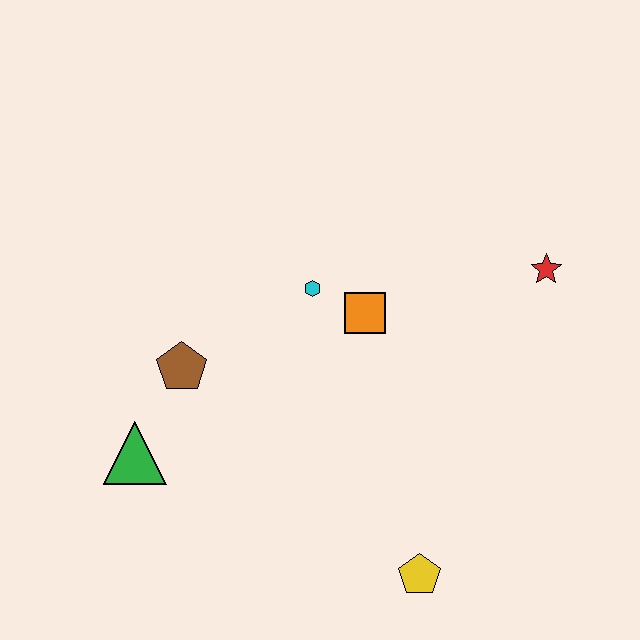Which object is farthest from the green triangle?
The red star is farthest from the green triangle.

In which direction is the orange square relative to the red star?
The orange square is to the left of the red star.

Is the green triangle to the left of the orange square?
Yes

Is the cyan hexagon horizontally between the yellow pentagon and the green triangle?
Yes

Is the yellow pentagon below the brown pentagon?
Yes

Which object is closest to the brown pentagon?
The green triangle is closest to the brown pentagon.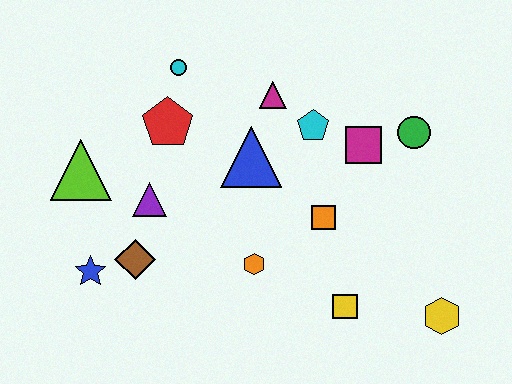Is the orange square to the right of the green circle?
No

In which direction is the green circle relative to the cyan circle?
The green circle is to the right of the cyan circle.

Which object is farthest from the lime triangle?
The yellow hexagon is farthest from the lime triangle.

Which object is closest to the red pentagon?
The cyan circle is closest to the red pentagon.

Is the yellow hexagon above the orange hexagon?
No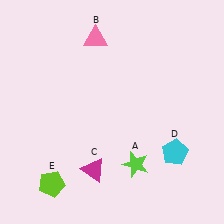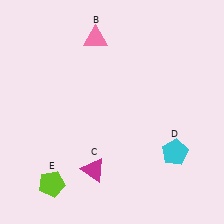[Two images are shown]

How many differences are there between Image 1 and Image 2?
There is 1 difference between the two images.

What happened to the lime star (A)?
The lime star (A) was removed in Image 2. It was in the bottom-right area of Image 1.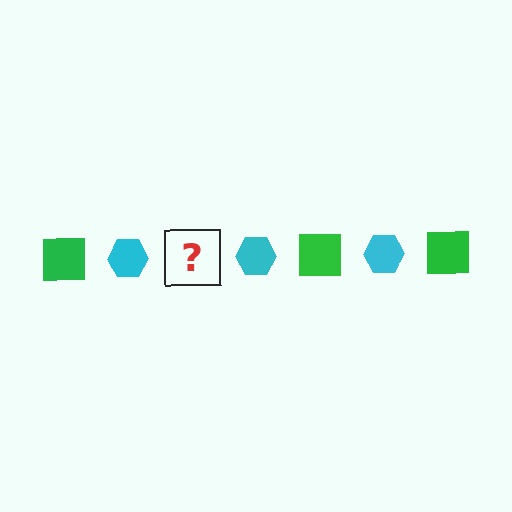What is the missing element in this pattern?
The missing element is a green square.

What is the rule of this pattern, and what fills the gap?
The rule is that the pattern alternates between green square and cyan hexagon. The gap should be filled with a green square.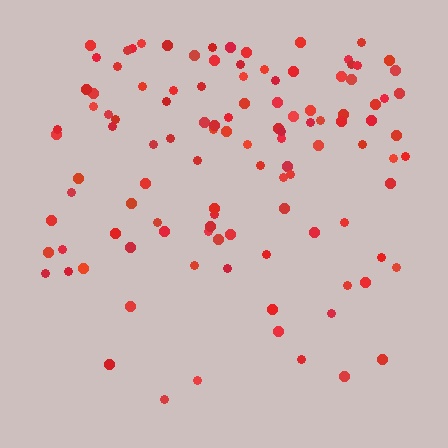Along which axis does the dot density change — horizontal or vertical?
Vertical.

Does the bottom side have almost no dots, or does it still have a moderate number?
Still a moderate number, just noticeably fewer than the top.